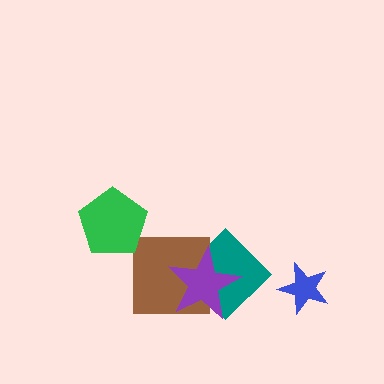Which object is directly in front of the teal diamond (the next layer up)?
The brown square is directly in front of the teal diamond.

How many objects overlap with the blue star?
0 objects overlap with the blue star.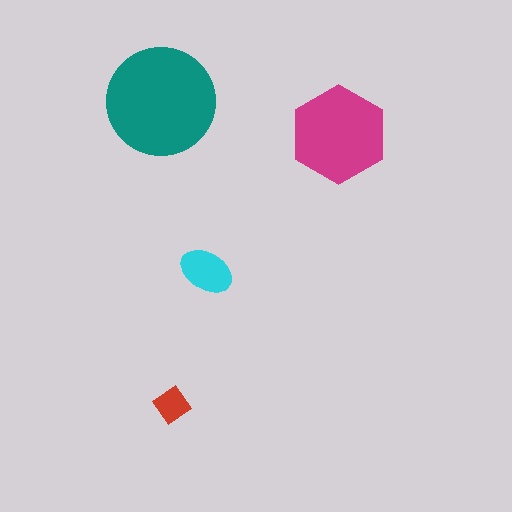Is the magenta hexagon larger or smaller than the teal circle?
Smaller.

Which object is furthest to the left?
The teal circle is leftmost.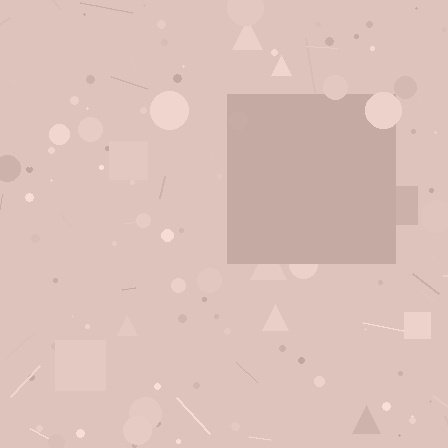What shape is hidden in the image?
A square is hidden in the image.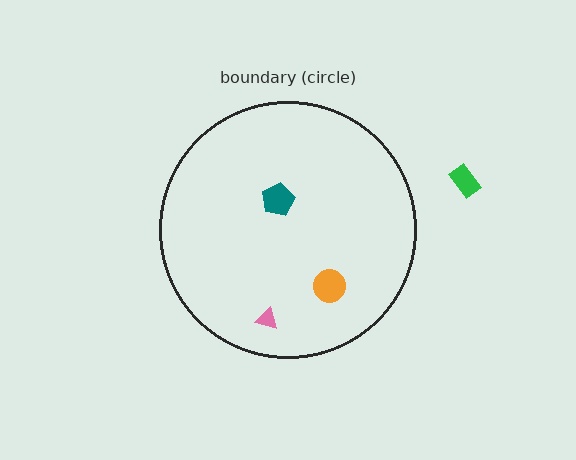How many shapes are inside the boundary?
3 inside, 1 outside.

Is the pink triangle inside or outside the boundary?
Inside.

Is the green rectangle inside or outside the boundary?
Outside.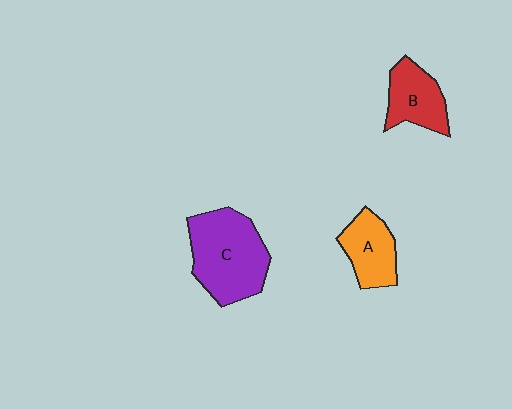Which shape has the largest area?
Shape C (purple).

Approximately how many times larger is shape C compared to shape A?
Approximately 1.8 times.